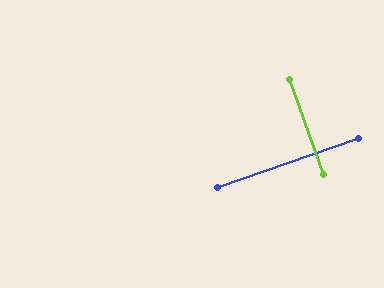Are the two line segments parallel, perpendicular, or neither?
Perpendicular — they meet at approximately 89°.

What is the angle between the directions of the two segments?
Approximately 89 degrees.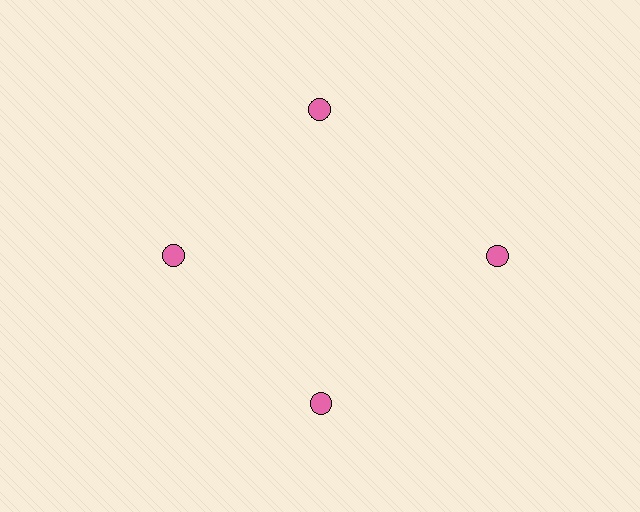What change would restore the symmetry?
The symmetry would be restored by moving it inward, back onto the ring so that all 4 circles sit at equal angles and equal distance from the center.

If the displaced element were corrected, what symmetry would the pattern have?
It would have 4-fold rotational symmetry — the pattern would map onto itself every 90 degrees.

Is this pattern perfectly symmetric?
No. The 4 pink circles are arranged in a ring, but one element near the 3 o'clock position is pushed outward from the center, breaking the 4-fold rotational symmetry.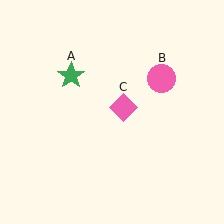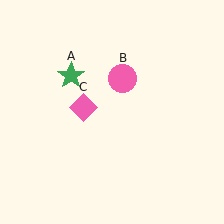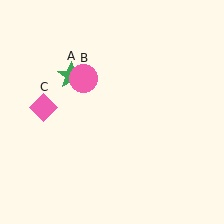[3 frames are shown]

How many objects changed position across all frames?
2 objects changed position: pink circle (object B), pink diamond (object C).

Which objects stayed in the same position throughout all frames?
Green star (object A) remained stationary.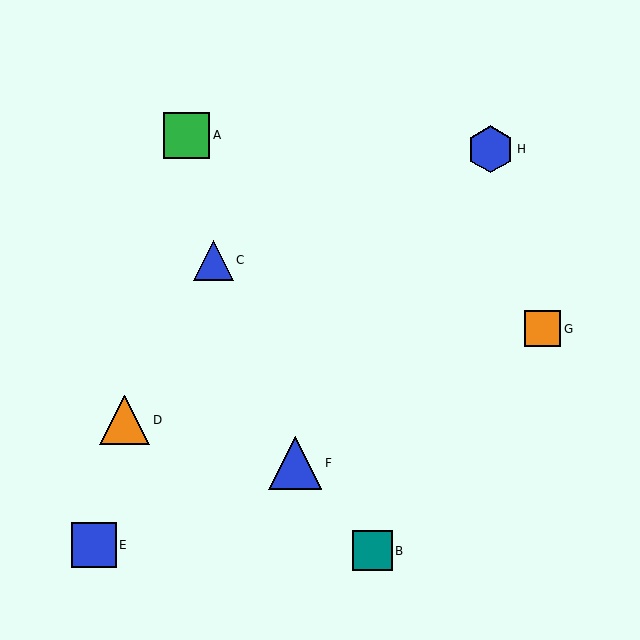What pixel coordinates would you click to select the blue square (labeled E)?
Click at (94, 545) to select the blue square E.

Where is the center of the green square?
The center of the green square is at (186, 135).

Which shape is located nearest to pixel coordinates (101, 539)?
The blue square (labeled E) at (94, 545) is nearest to that location.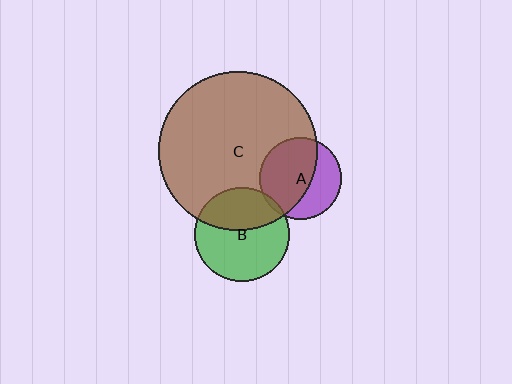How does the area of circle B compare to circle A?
Approximately 1.3 times.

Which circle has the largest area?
Circle C (brown).